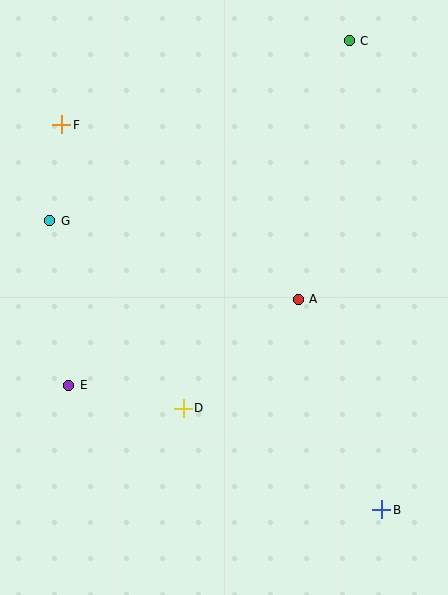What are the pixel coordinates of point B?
Point B is at (382, 510).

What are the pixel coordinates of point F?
Point F is at (62, 125).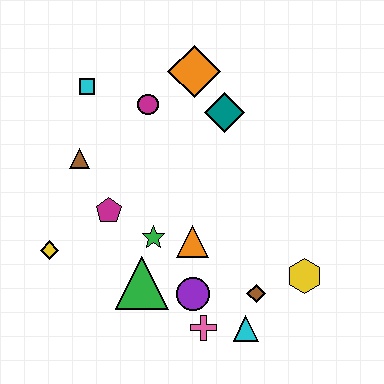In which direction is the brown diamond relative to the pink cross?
The brown diamond is to the right of the pink cross.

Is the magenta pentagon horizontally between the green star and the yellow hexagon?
No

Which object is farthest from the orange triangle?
The cyan square is farthest from the orange triangle.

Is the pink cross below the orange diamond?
Yes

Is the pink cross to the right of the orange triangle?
Yes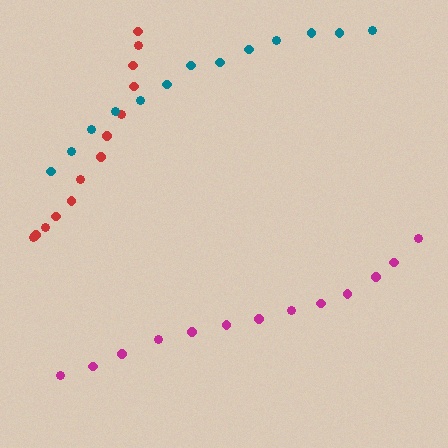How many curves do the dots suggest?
There are 3 distinct paths.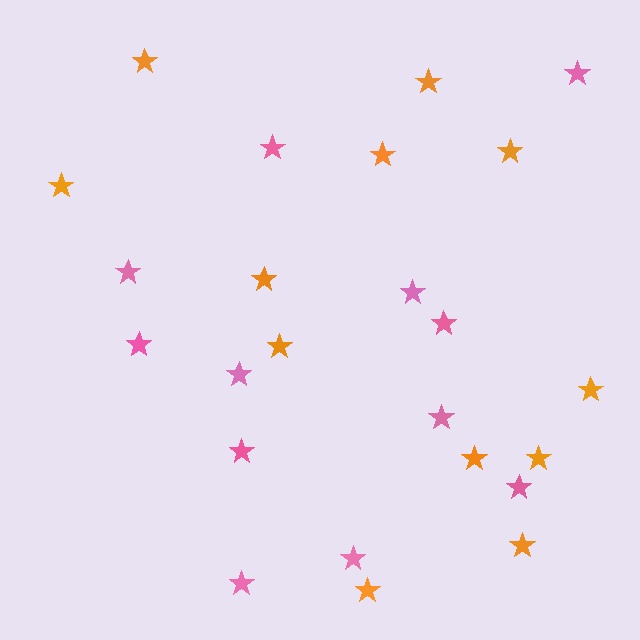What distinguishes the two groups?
There are 2 groups: one group of pink stars (12) and one group of orange stars (12).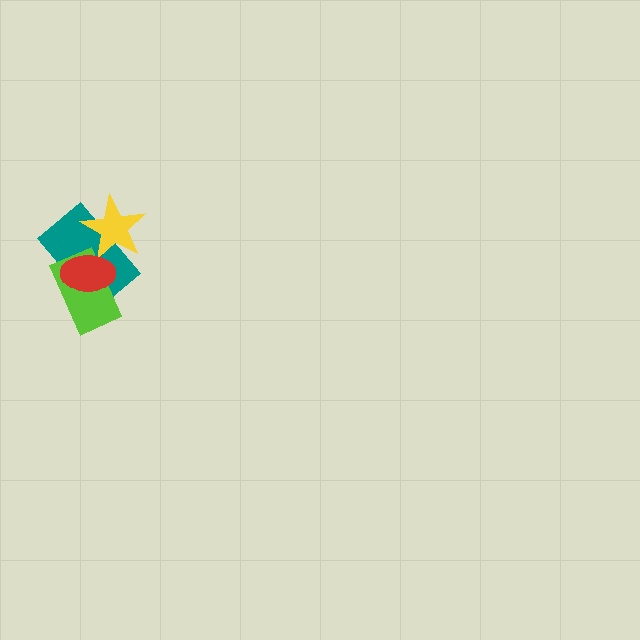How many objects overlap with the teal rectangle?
3 objects overlap with the teal rectangle.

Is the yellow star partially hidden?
Yes, it is partially covered by another shape.